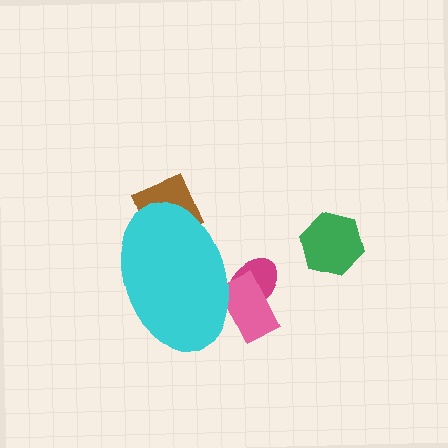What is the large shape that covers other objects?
A cyan ellipse.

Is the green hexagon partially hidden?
No, the green hexagon is fully visible.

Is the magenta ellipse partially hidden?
Yes, the magenta ellipse is partially hidden behind the cyan ellipse.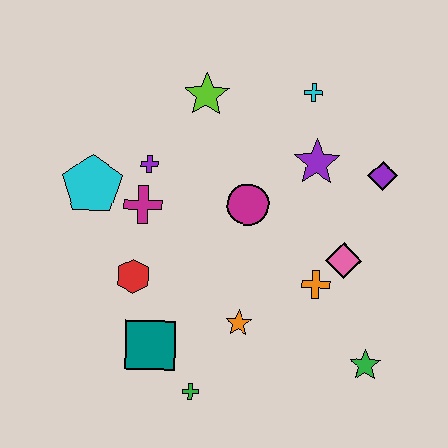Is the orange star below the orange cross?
Yes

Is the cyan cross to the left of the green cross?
No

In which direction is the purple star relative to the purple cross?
The purple star is to the right of the purple cross.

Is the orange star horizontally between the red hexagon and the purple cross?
No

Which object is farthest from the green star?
The cyan pentagon is farthest from the green star.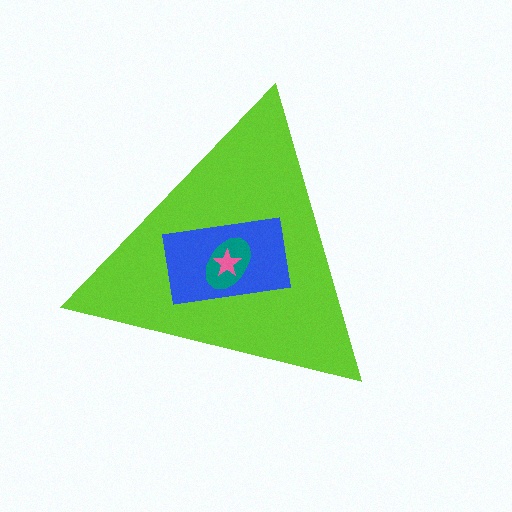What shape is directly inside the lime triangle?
The blue rectangle.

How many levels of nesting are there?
4.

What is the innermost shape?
The pink star.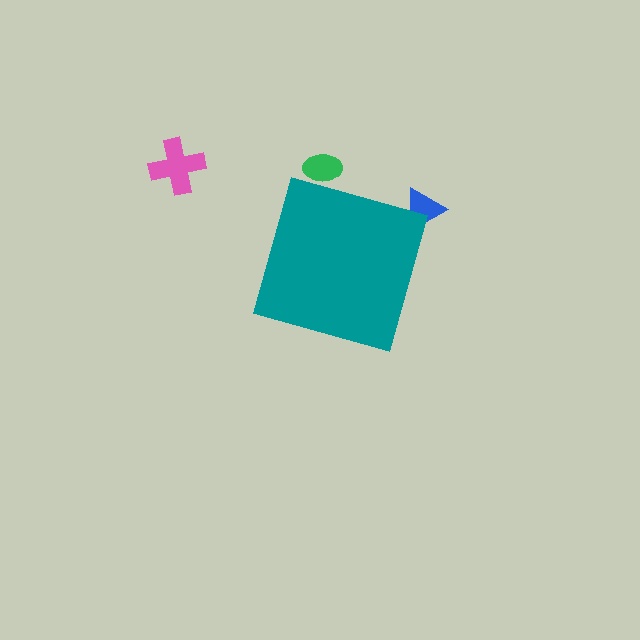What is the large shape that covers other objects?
A teal diamond.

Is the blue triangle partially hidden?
Yes, the blue triangle is partially hidden behind the teal diamond.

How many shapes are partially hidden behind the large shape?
2 shapes are partially hidden.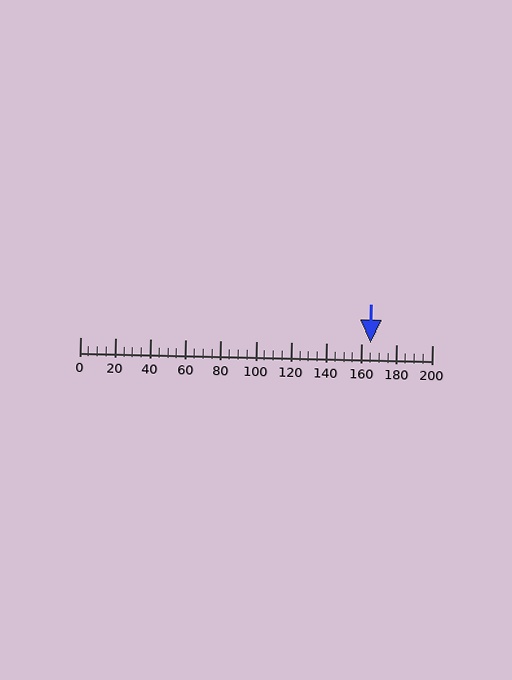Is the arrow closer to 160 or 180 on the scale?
The arrow is closer to 160.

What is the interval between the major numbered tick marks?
The major tick marks are spaced 20 units apart.